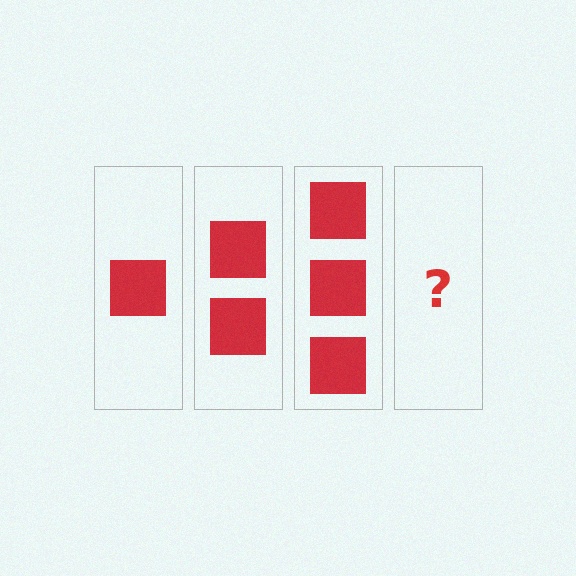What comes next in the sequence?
The next element should be 4 squares.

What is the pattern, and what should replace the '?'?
The pattern is that each step adds one more square. The '?' should be 4 squares.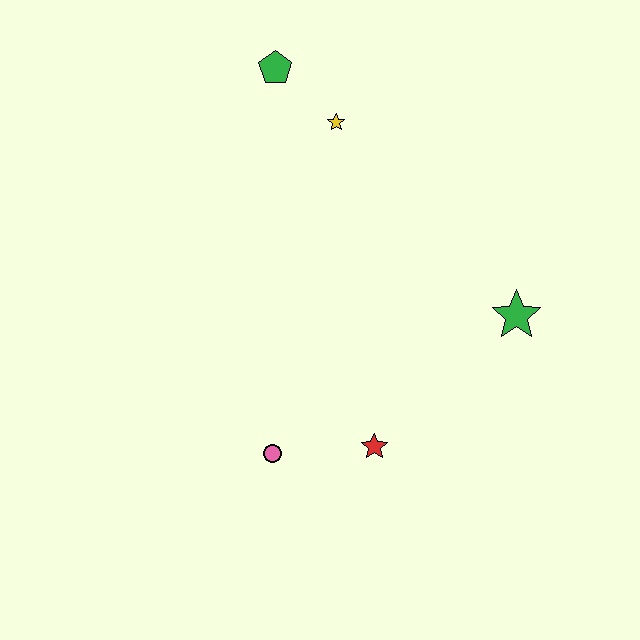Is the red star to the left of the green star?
Yes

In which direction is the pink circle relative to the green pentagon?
The pink circle is below the green pentagon.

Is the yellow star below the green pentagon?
Yes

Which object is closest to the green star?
The red star is closest to the green star.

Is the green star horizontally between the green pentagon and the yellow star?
No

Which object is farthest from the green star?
The green pentagon is farthest from the green star.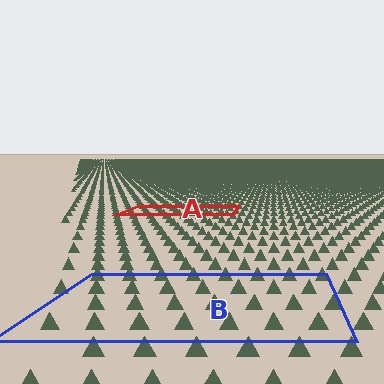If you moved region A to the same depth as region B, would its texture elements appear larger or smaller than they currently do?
They would appear larger. At a closer depth, the same texture elements are projected at a bigger on-screen size.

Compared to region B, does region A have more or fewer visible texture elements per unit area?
Region A has more texture elements per unit area — they are packed more densely because it is farther away.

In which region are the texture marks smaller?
The texture marks are smaller in region A, because it is farther away.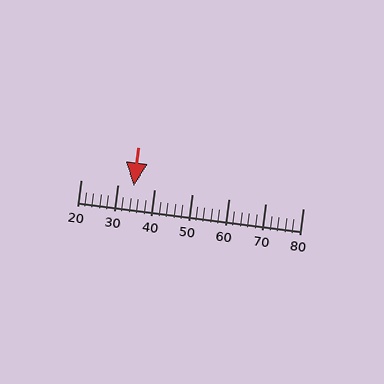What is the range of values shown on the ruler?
The ruler shows values from 20 to 80.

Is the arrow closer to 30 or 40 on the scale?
The arrow is closer to 30.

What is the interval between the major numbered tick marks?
The major tick marks are spaced 10 units apart.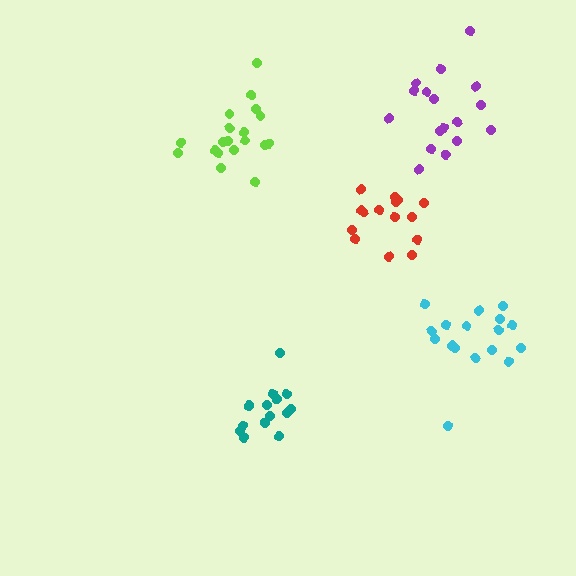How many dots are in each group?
Group 1: 17 dots, Group 2: 15 dots, Group 3: 19 dots, Group 4: 17 dots, Group 5: 15 dots (83 total).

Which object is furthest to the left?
The lime cluster is leftmost.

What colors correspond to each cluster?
The clusters are colored: purple, teal, lime, cyan, red.